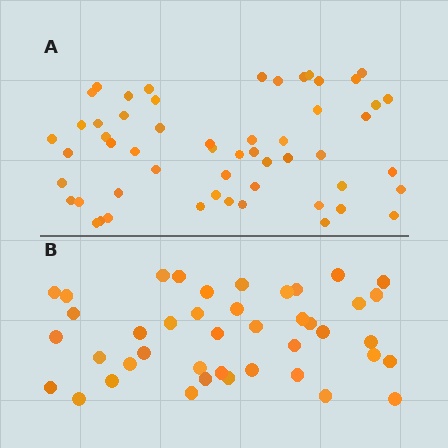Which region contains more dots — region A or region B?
Region A (the top region) has more dots.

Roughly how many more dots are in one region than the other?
Region A has approximately 15 more dots than region B.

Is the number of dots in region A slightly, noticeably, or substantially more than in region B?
Region A has noticeably more, but not dramatically so. The ratio is roughly 1.3 to 1.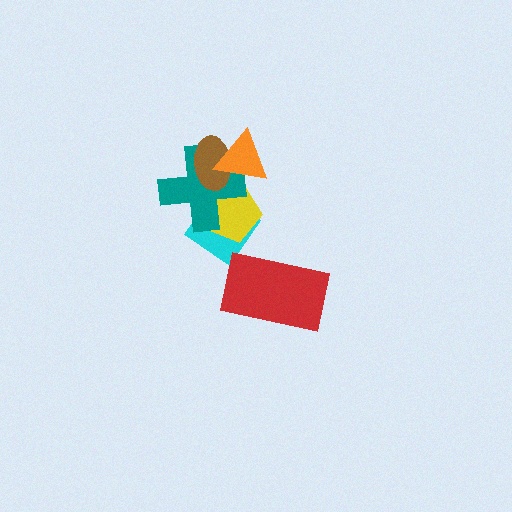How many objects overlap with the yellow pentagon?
3 objects overlap with the yellow pentagon.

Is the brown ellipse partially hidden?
Yes, it is partially covered by another shape.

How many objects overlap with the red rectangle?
0 objects overlap with the red rectangle.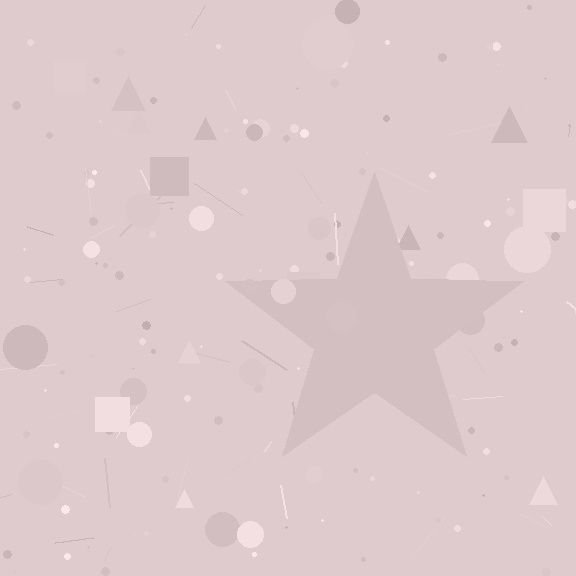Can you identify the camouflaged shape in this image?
The camouflaged shape is a star.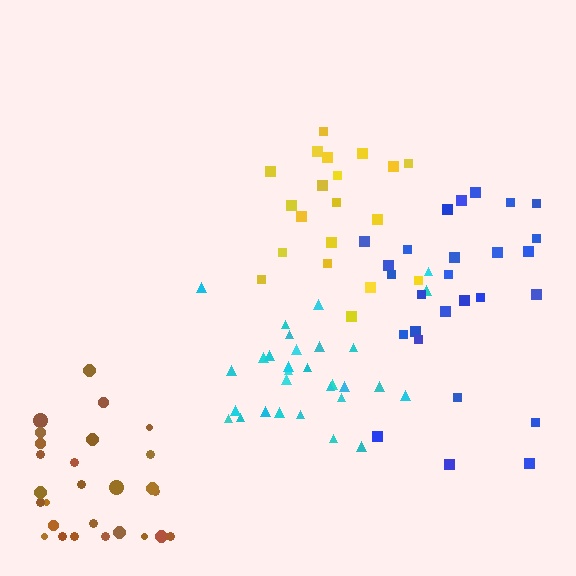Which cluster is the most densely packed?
Cyan.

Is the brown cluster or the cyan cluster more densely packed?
Cyan.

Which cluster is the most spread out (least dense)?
Blue.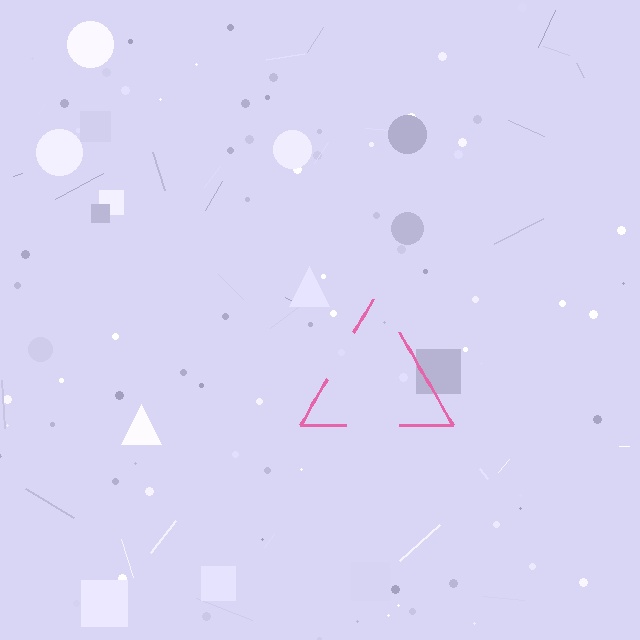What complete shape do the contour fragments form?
The contour fragments form a triangle.